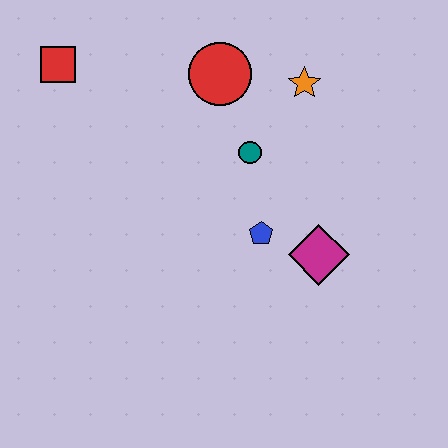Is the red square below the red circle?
No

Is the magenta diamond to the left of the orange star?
No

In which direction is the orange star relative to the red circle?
The orange star is to the right of the red circle.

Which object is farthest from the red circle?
The magenta diamond is farthest from the red circle.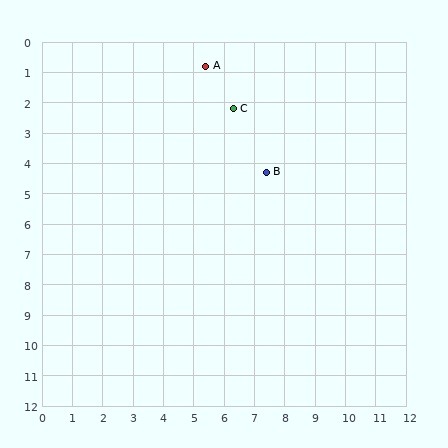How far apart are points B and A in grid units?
Points B and A are about 4.0 grid units apart.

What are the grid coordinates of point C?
Point C is at approximately (6.3, 2.2).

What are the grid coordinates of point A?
Point A is at approximately (5.4, 0.8).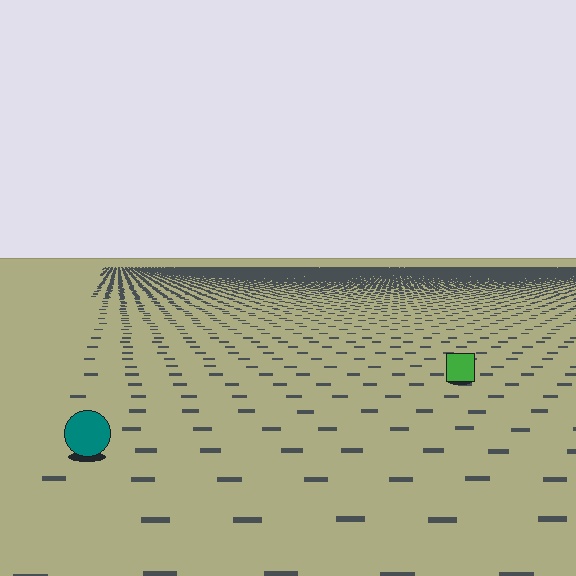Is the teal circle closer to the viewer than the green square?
Yes. The teal circle is closer — you can tell from the texture gradient: the ground texture is coarser near it.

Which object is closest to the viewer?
The teal circle is closest. The texture marks near it are larger and more spread out.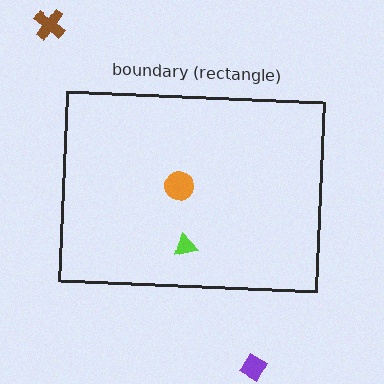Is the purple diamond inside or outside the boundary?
Outside.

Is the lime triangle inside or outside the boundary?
Inside.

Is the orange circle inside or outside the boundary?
Inside.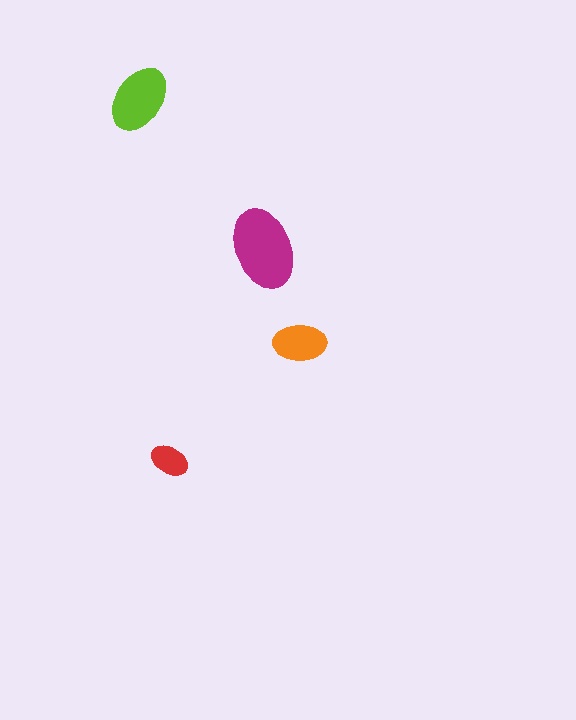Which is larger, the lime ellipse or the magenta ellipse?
The magenta one.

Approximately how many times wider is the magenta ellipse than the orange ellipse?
About 1.5 times wider.